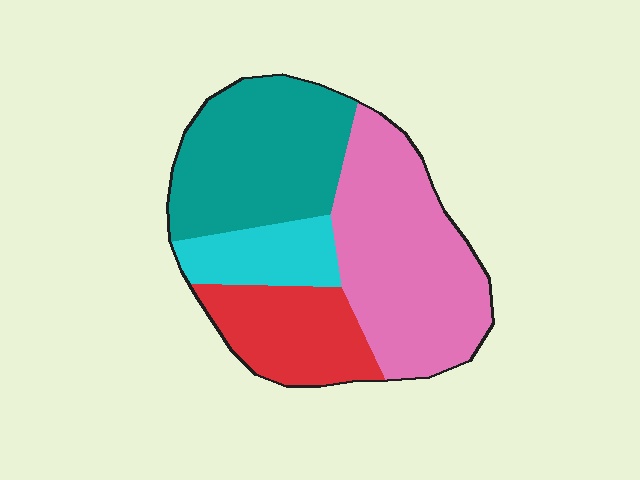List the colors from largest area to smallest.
From largest to smallest: pink, teal, red, cyan.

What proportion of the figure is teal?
Teal takes up about one third (1/3) of the figure.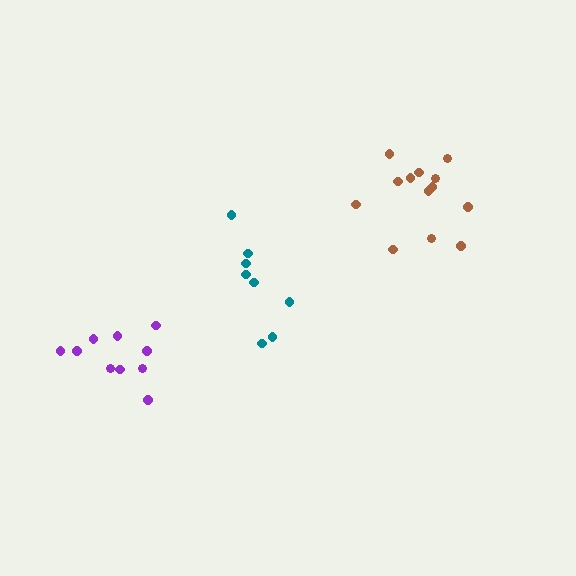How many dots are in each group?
Group 1: 10 dots, Group 2: 13 dots, Group 3: 8 dots (31 total).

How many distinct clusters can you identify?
There are 3 distinct clusters.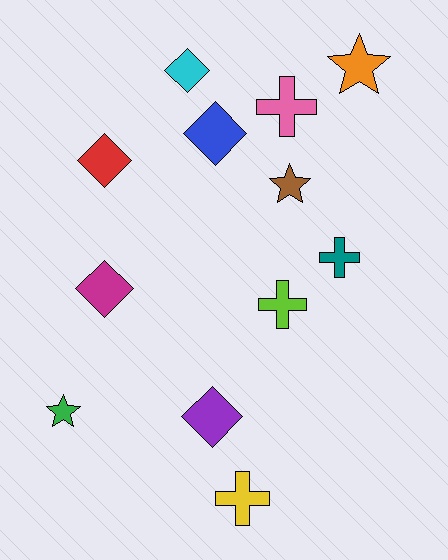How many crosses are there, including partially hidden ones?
There are 4 crosses.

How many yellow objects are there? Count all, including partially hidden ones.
There is 1 yellow object.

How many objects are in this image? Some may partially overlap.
There are 12 objects.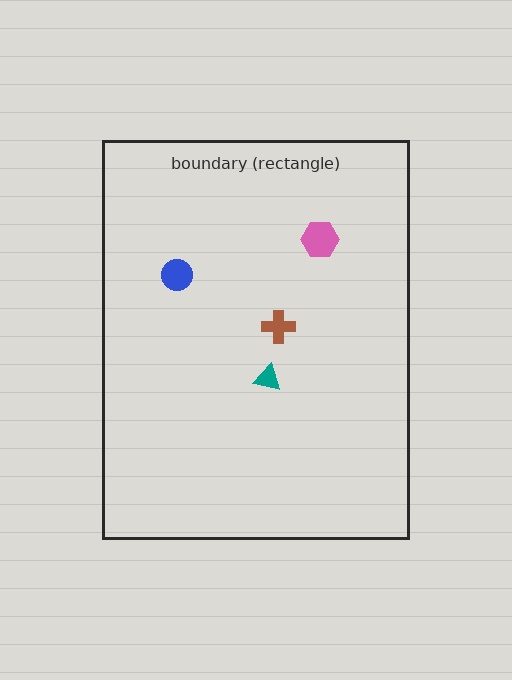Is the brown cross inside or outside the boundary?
Inside.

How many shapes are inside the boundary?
4 inside, 0 outside.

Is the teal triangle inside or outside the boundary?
Inside.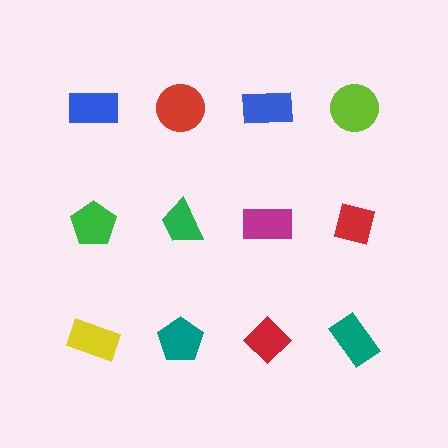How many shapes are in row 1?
4 shapes.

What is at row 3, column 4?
A teal rectangle.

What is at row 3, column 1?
A yellow rectangle.